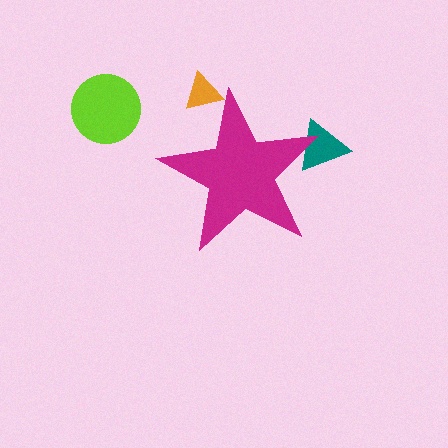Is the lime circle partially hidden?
No, the lime circle is fully visible.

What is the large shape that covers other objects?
A magenta star.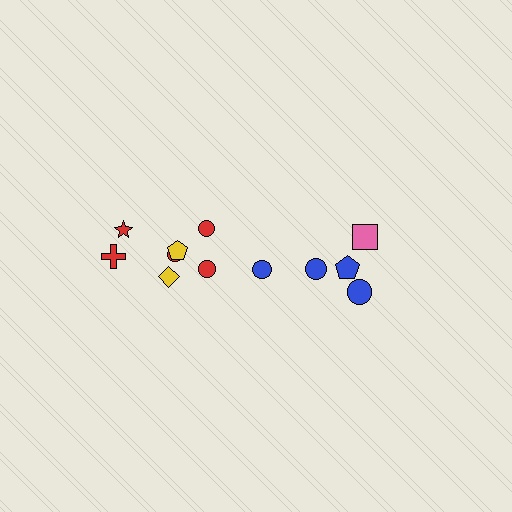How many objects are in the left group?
There are 7 objects.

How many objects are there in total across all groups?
There are 12 objects.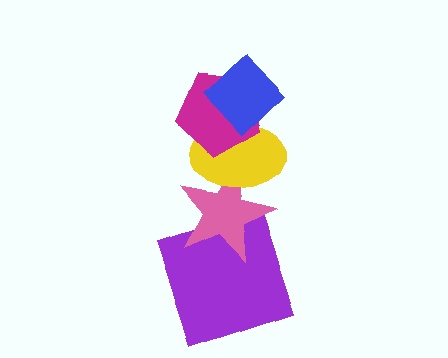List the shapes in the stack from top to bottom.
From top to bottom: the blue diamond, the magenta pentagon, the yellow ellipse, the pink star, the purple square.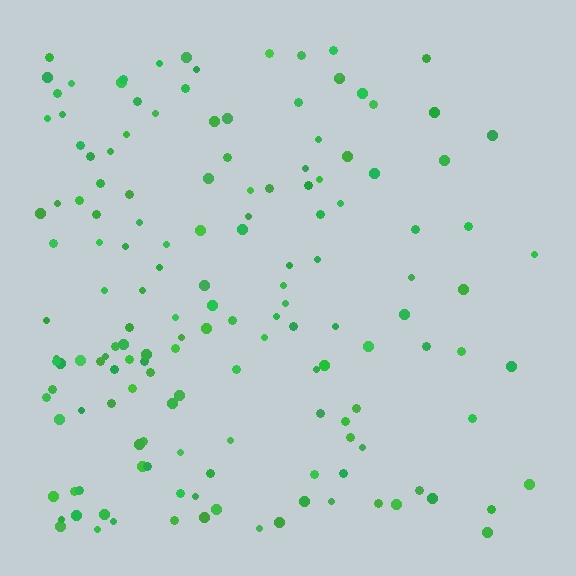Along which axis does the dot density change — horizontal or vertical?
Horizontal.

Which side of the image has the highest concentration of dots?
The left.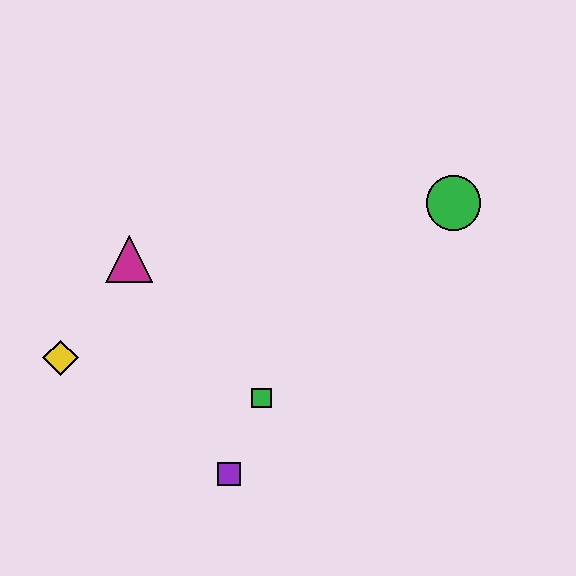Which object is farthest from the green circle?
The yellow diamond is farthest from the green circle.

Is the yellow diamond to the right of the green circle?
No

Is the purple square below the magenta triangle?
Yes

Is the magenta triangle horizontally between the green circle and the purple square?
No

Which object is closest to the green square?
The purple square is closest to the green square.